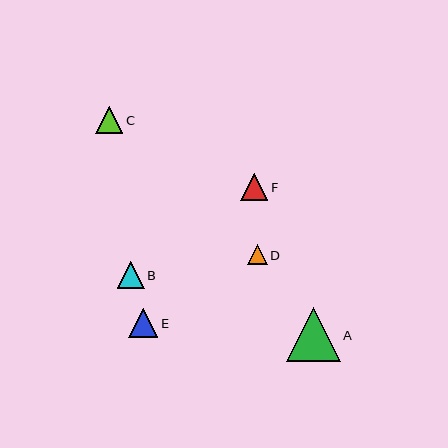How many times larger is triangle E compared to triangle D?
Triangle E is approximately 1.5 times the size of triangle D.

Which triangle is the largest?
Triangle A is the largest with a size of approximately 54 pixels.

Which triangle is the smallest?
Triangle D is the smallest with a size of approximately 20 pixels.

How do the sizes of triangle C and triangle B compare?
Triangle C and triangle B are approximately the same size.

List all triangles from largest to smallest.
From largest to smallest: A, E, C, F, B, D.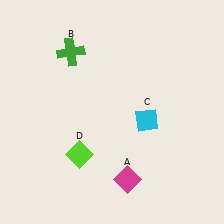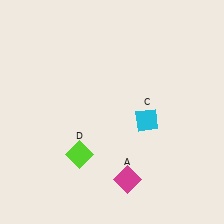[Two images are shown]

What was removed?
The green cross (B) was removed in Image 2.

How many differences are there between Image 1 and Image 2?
There is 1 difference between the two images.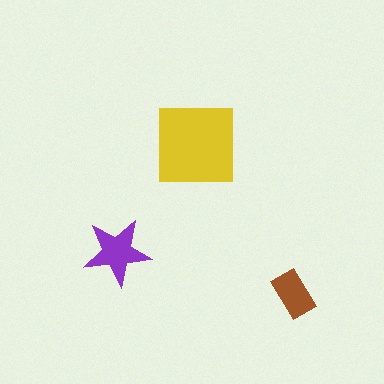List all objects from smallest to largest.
The brown rectangle, the purple star, the yellow square.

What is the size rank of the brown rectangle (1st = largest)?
3rd.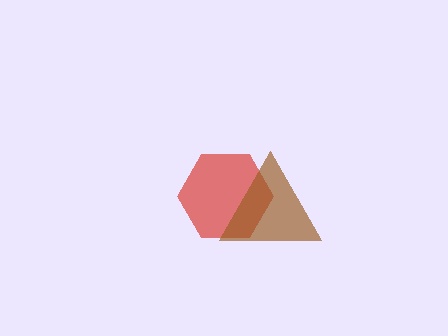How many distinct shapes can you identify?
There are 2 distinct shapes: a red hexagon, a brown triangle.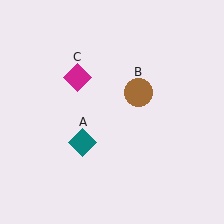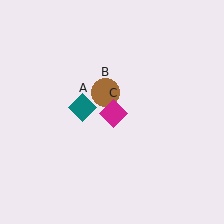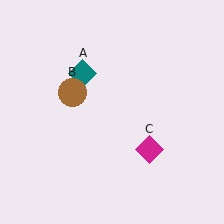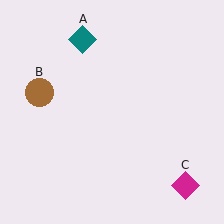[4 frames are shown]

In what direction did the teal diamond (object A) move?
The teal diamond (object A) moved up.